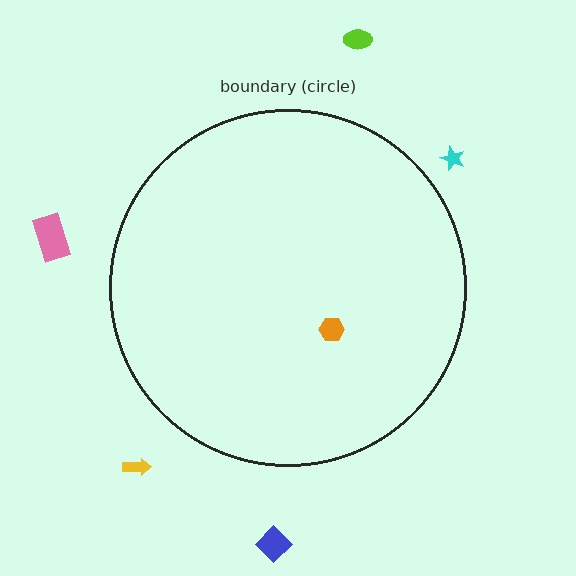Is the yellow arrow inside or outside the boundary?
Outside.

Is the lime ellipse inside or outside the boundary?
Outside.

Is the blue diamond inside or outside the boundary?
Outside.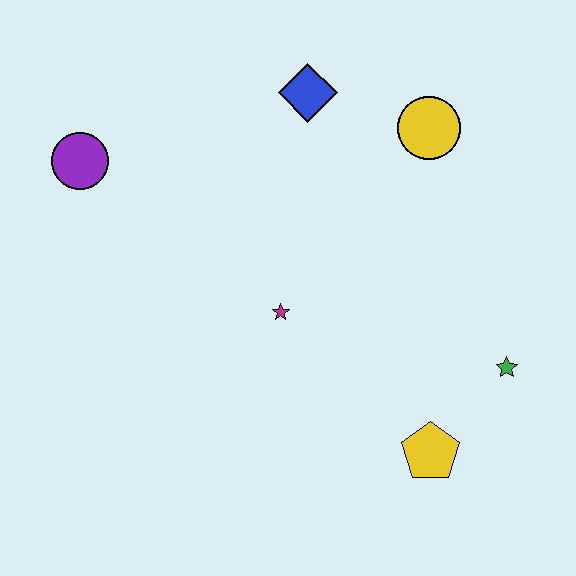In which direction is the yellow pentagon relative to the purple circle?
The yellow pentagon is to the right of the purple circle.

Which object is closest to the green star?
The yellow pentagon is closest to the green star.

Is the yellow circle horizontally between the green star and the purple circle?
Yes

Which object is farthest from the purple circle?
The green star is farthest from the purple circle.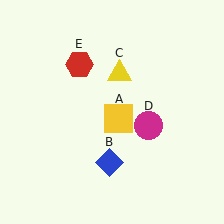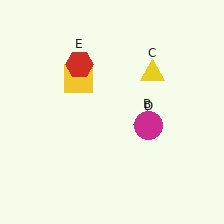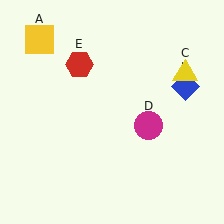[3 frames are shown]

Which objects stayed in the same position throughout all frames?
Magenta circle (object D) and red hexagon (object E) remained stationary.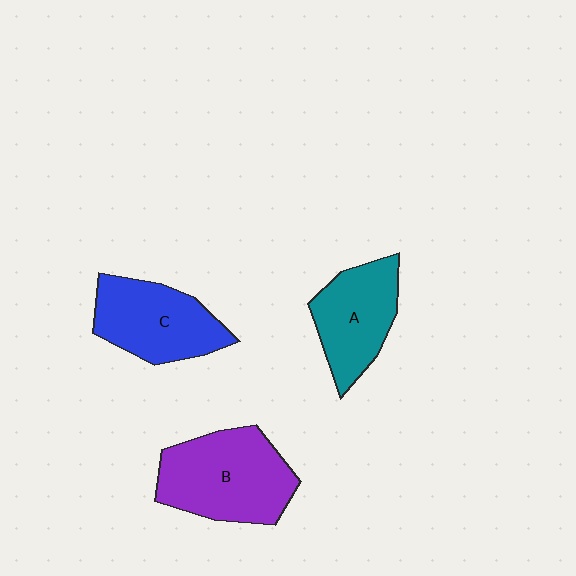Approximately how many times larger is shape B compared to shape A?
Approximately 1.4 times.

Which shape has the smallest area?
Shape A (teal).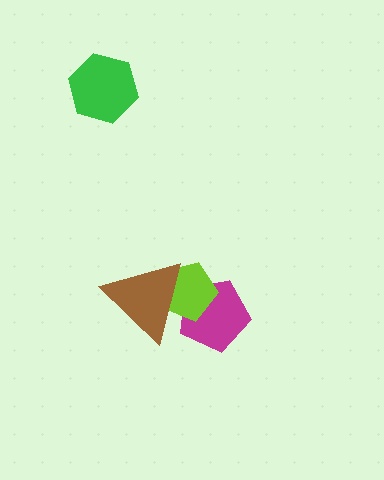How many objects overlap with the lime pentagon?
2 objects overlap with the lime pentagon.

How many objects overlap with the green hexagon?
0 objects overlap with the green hexagon.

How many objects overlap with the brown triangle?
2 objects overlap with the brown triangle.